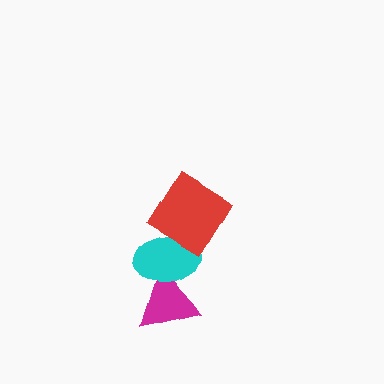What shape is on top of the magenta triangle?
The cyan ellipse is on top of the magenta triangle.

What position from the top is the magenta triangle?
The magenta triangle is 3rd from the top.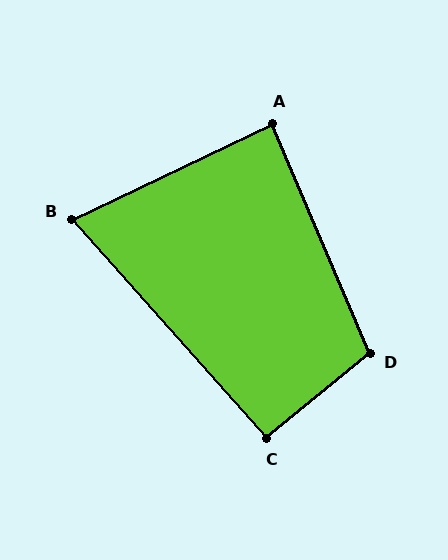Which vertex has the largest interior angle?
D, at approximately 106 degrees.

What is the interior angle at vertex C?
Approximately 92 degrees (approximately right).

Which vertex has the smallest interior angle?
B, at approximately 74 degrees.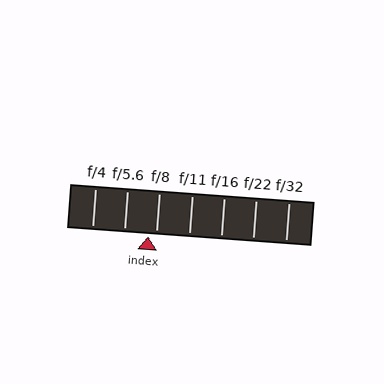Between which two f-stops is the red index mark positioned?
The index mark is between f/5.6 and f/8.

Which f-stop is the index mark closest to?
The index mark is closest to f/8.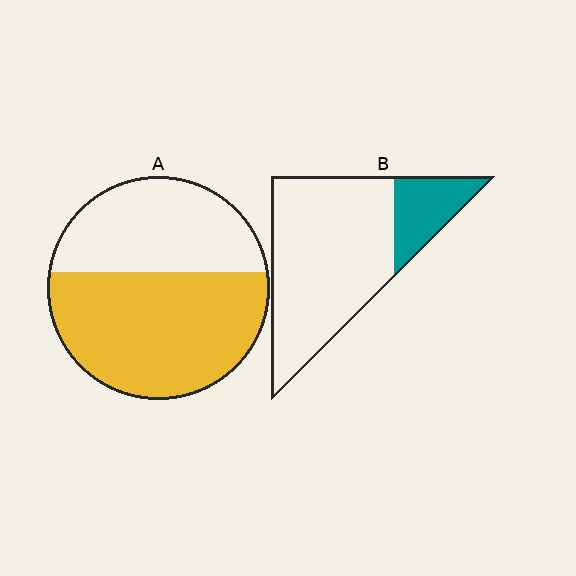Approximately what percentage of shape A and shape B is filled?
A is approximately 60% and B is approximately 20%.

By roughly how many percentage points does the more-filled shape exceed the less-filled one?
By roughly 40 percentage points (A over B).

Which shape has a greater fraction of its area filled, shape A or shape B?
Shape A.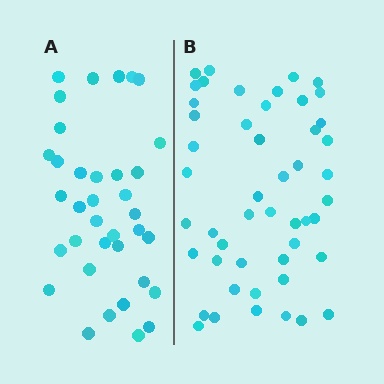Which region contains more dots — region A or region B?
Region B (the right region) has more dots.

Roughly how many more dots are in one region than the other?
Region B has approximately 15 more dots than region A.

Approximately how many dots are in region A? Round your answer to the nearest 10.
About 40 dots. (The exact count is 36, which rounds to 40.)